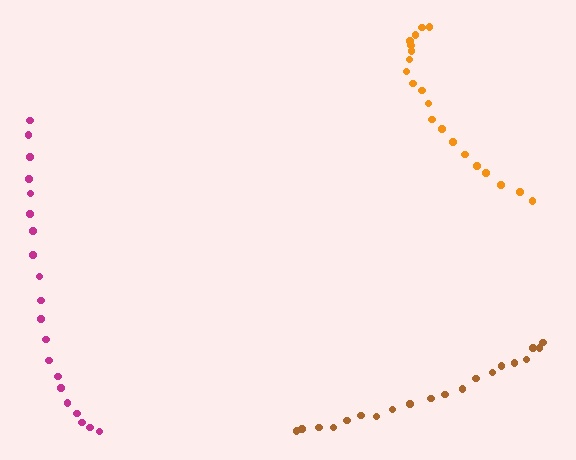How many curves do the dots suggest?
There are 3 distinct paths.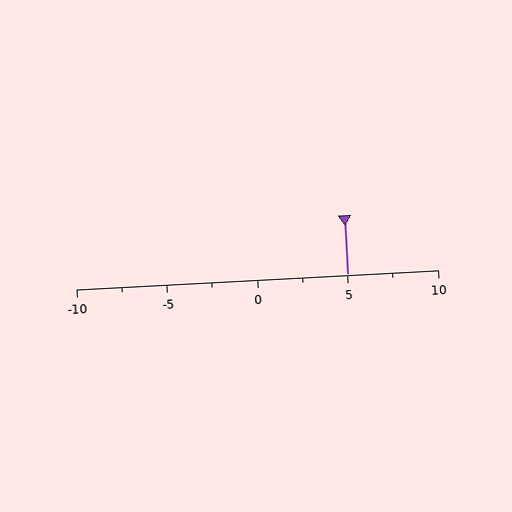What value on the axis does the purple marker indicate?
The marker indicates approximately 5.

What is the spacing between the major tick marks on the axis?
The major ticks are spaced 5 apart.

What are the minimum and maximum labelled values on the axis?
The axis runs from -10 to 10.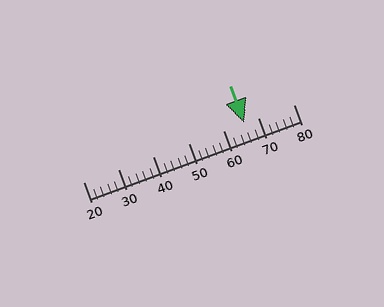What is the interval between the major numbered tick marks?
The major tick marks are spaced 10 units apart.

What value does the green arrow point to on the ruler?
The green arrow points to approximately 66.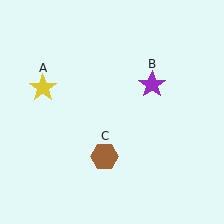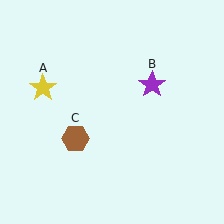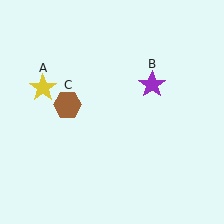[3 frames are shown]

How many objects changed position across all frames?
1 object changed position: brown hexagon (object C).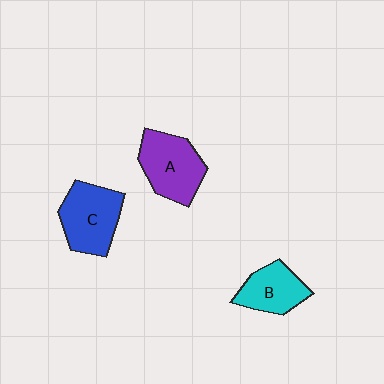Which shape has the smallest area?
Shape B (cyan).